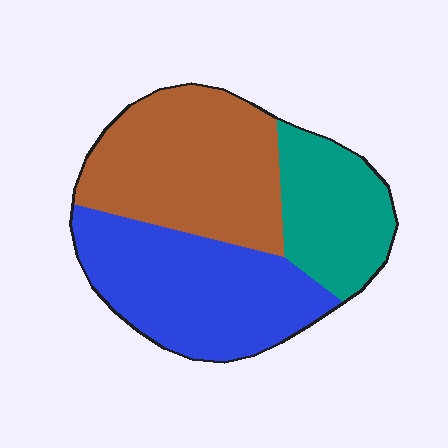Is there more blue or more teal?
Blue.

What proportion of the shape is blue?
Blue takes up about three eighths (3/8) of the shape.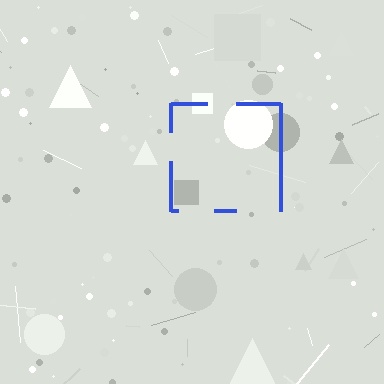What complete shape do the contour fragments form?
The contour fragments form a square.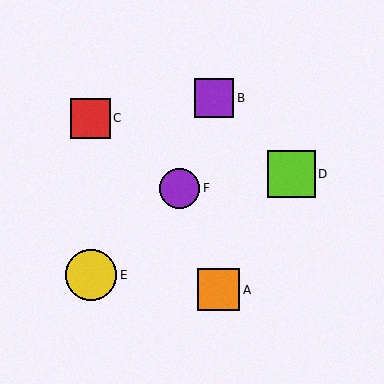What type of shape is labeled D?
Shape D is a lime square.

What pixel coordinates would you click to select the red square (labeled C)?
Click at (91, 118) to select the red square C.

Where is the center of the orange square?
The center of the orange square is at (219, 290).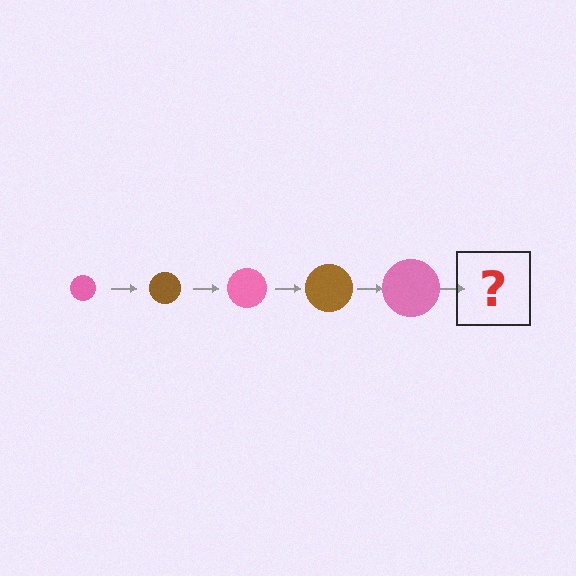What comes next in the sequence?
The next element should be a brown circle, larger than the previous one.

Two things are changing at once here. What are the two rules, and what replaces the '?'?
The two rules are that the circle grows larger each step and the color cycles through pink and brown. The '?' should be a brown circle, larger than the previous one.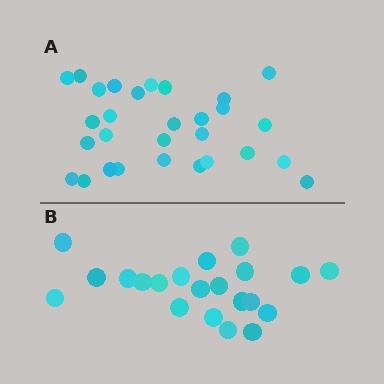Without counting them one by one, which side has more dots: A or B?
Region A (the top region) has more dots.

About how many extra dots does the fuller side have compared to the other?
Region A has roughly 8 or so more dots than region B.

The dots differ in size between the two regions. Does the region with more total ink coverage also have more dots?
No. Region B has more total ink coverage because its dots are larger, but region A actually contains more individual dots. Total area can be misleading — the number of items is what matters here.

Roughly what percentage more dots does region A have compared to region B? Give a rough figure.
About 40% more.